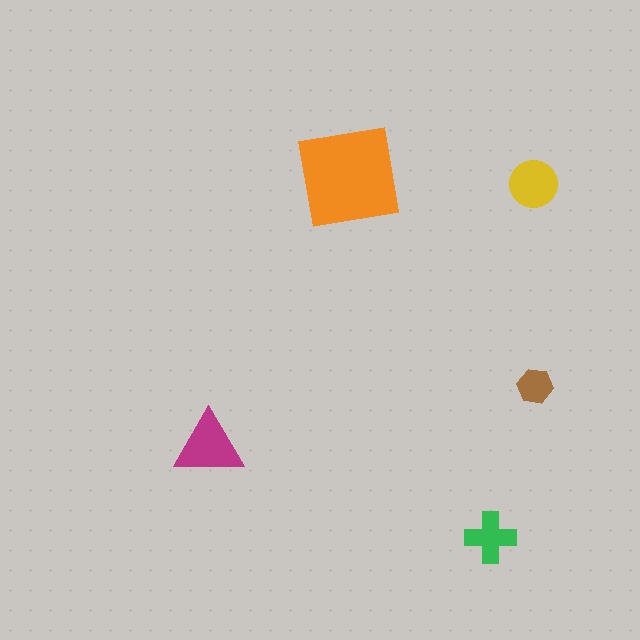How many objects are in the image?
There are 5 objects in the image.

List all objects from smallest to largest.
The brown hexagon, the green cross, the yellow circle, the magenta triangle, the orange square.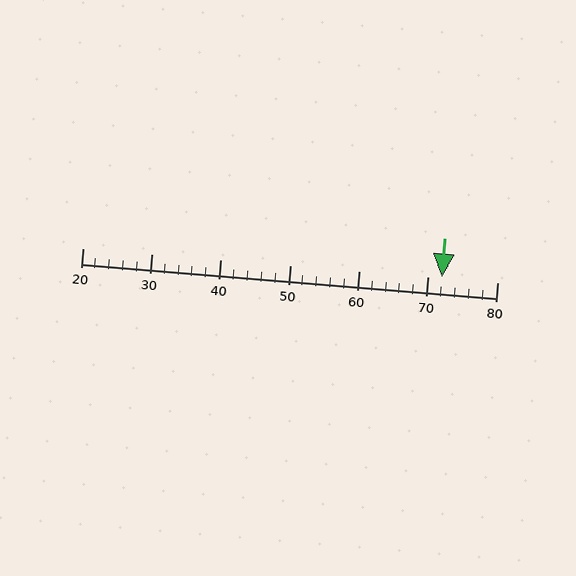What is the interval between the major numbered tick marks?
The major tick marks are spaced 10 units apart.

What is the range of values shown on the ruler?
The ruler shows values from 20 to 80.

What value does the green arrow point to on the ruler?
The green arrow points to approximately 72.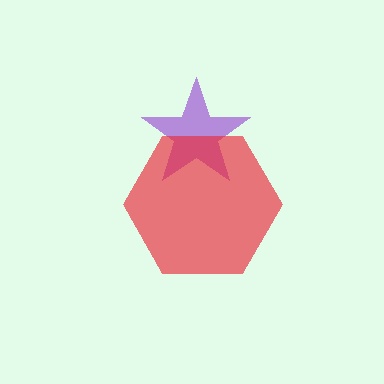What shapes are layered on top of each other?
The layered shapes are: a purple star, a red hexagon.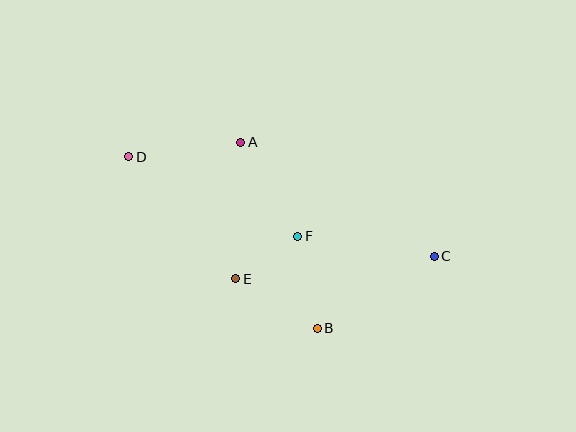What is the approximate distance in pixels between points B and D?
The distance between B and D is approximately 255 pixels.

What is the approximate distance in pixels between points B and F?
The distance between B and F is approximately 94 pixels.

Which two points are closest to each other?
Points E and F are closest to each other.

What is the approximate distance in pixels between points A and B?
The distance between A and B is approximately 201 pixels.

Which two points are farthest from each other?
Points C and D are farthest from each other.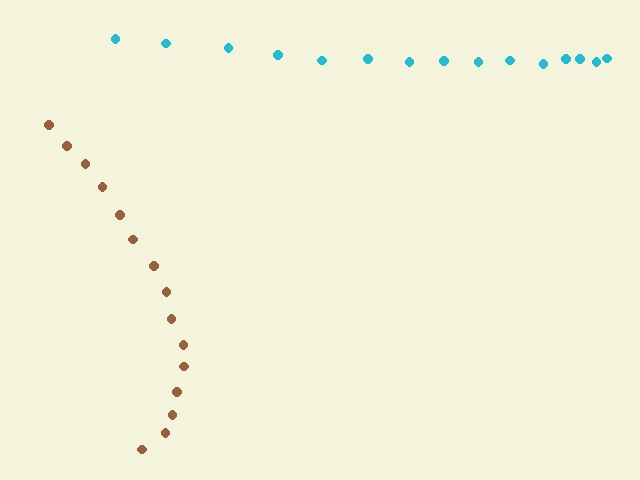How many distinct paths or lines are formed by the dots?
There are 2 distinct paths.